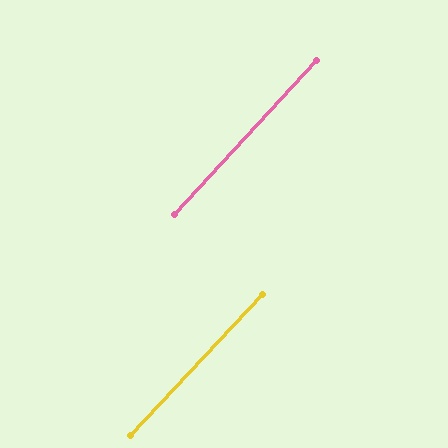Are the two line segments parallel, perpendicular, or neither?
Parallel — their directions differ by only 0.6°.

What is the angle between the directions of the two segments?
Approximately 1 degree.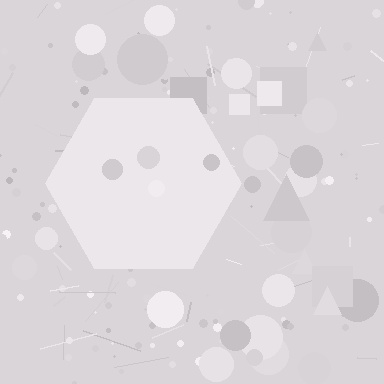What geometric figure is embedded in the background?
A hexagon is embedded in the background.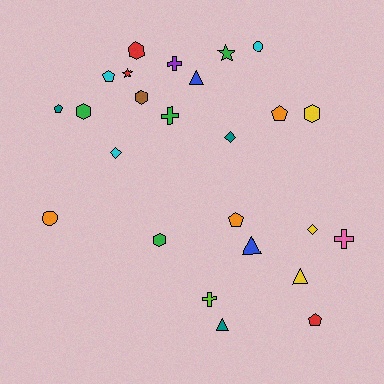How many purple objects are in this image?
There is 1 purple object.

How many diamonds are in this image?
There are 3 diamonds.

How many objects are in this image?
There are 25 objects.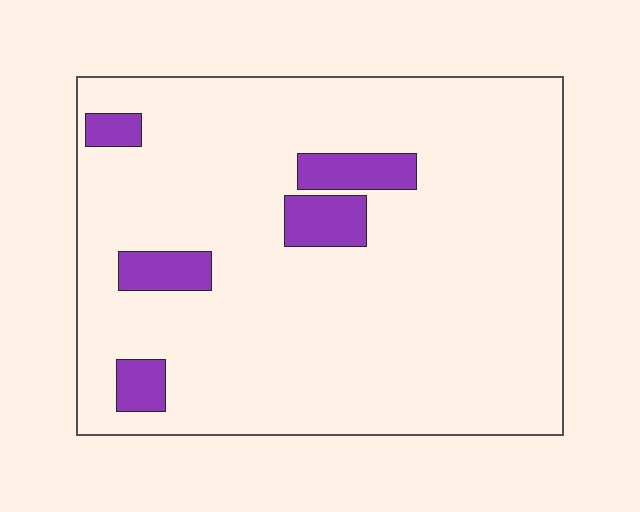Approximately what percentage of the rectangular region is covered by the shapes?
Approximately 10%.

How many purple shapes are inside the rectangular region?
5.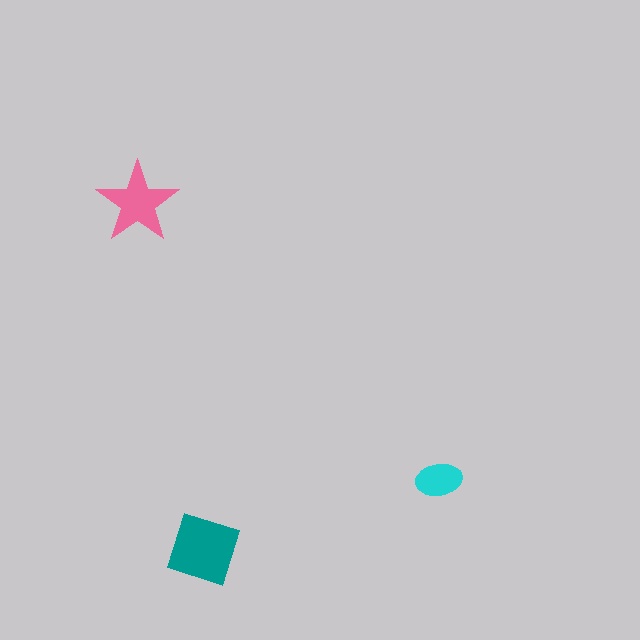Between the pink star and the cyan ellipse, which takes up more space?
The pink star.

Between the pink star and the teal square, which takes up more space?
The teal square.